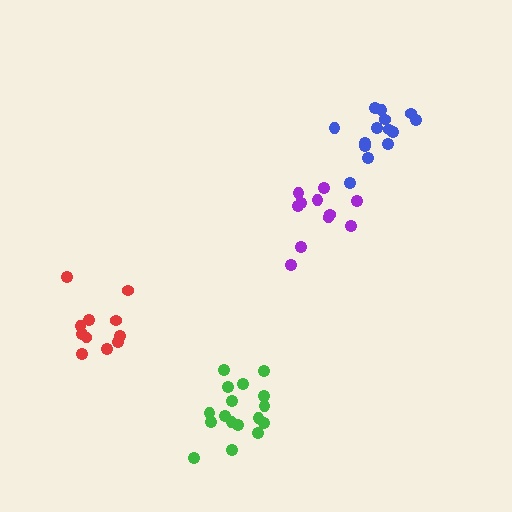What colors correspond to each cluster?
The clusters are colored: red, purple, blue, green.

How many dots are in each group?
Group 1: 11 dots, Group 2: 11 dots, Group 3: 14 dots, Group 4: 17 dots (53 total).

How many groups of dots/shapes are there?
There are 4 groups.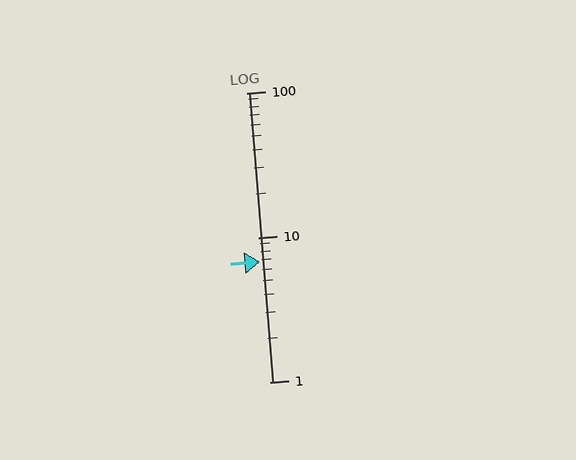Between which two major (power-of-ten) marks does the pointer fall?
The pointer is between 1 and 10.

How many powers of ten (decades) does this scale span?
The scale spans 2 decades, from 1 to 100.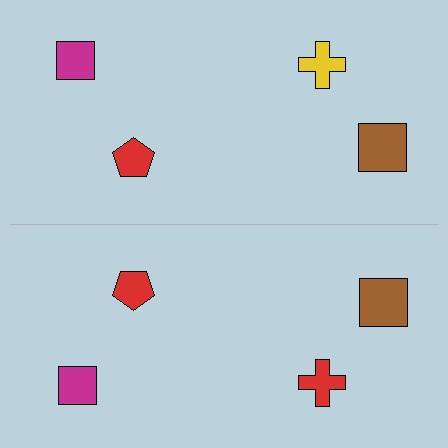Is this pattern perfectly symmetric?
No, the pattern is not perfectly symmetric. The red cross on the bottom side breaks the symmetry — its mirror counterpart is yellow.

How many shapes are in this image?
There are 8 shapes in this image.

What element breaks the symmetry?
The red cross on the bottom side breaks the symmetry — its mirror counterpart is yellow.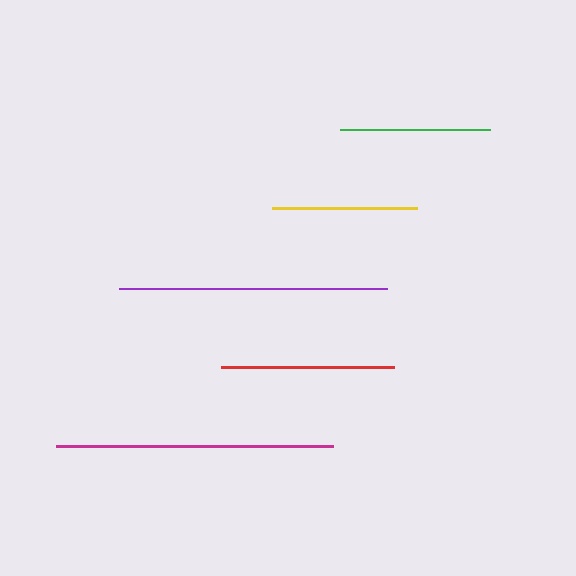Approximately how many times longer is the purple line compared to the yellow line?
The purple line is approximately 1.8 times the length of the yellow line.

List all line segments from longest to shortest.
From longest to shortest: magenta, purple, red, green, yellow.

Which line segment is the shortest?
The yellow line is the shortest at approximately 145 pixels.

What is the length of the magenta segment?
The magenta segment is approximately 277 pixels long.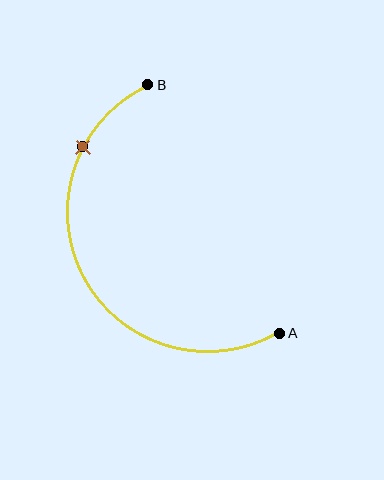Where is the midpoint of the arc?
The arc midpoint is the point on the curve farthest from the straight line joining A and B. It sits to the left of that line.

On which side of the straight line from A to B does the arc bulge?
The arc bulges to the left of the straight line connecting A and B.